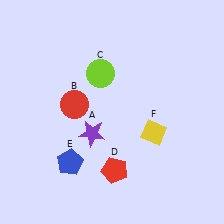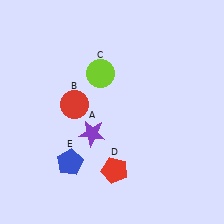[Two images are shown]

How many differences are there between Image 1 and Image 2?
There is 1 difference between the two images.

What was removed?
The yellow diamond (F) was removed in Image 2.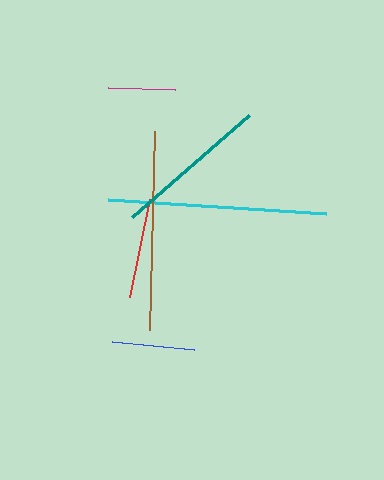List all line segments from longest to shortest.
From longest to shortest: cyan, brown, teal, red, blue, magenta.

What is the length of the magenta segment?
The magenta segment is approximately 67 pixels long.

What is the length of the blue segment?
The blue segment is approximately 82 pixels long.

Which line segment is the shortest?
The magenta line is the shortest at approximately 67 pixels.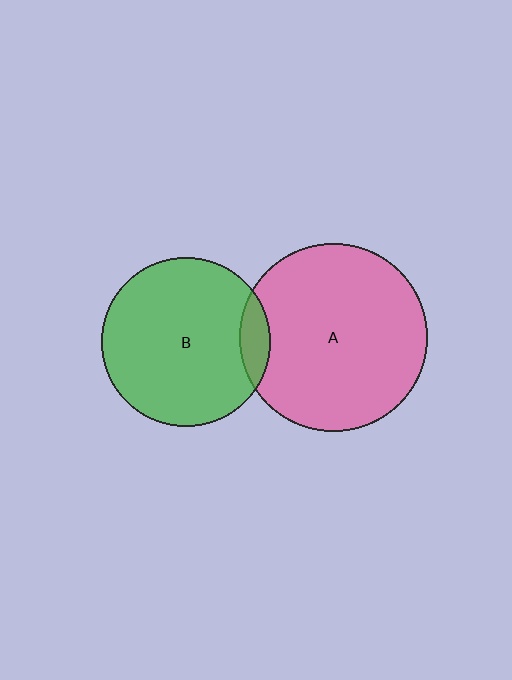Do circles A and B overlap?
Yes.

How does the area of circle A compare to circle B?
Approximately 1.2 times.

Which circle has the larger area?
Circle A (pink).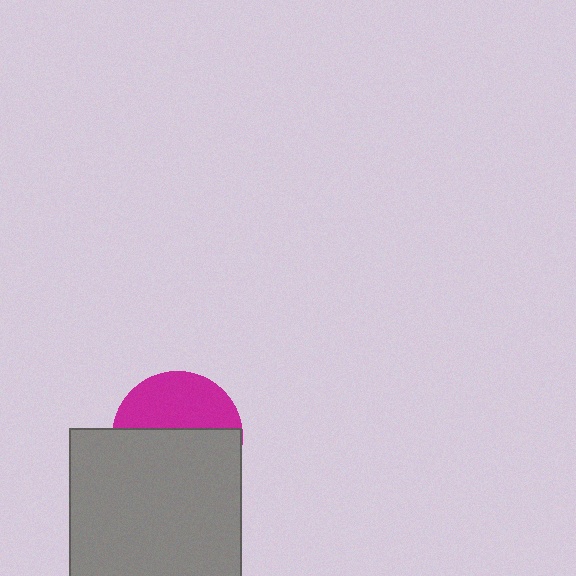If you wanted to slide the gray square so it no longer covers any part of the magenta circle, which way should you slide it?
Slide it down — that is the most direct way to separate the two shapes.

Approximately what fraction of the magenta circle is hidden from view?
Roughly 59% of the magenta circle is hidden behind the gray square.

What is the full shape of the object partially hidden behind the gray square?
The partially hidden object is a magenta circle.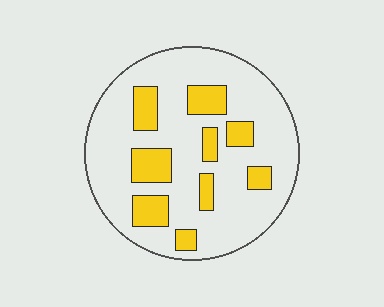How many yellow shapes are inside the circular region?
9.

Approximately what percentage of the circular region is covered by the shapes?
Approximately 20%.